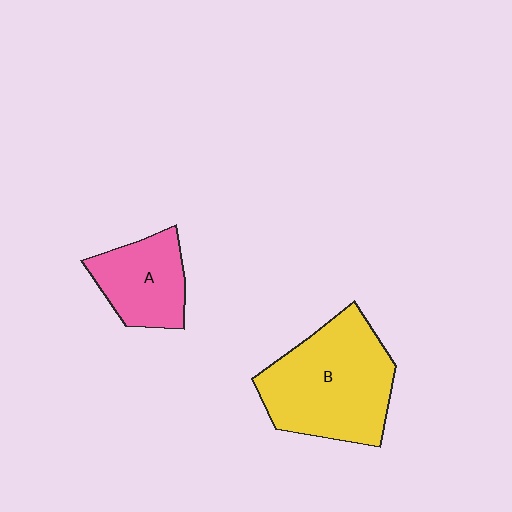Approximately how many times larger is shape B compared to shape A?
Approximately 1.8 times.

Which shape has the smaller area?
Shape A (pink).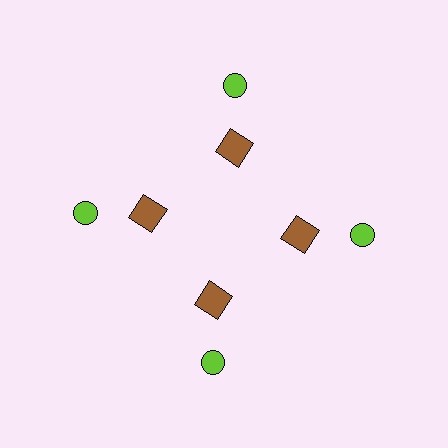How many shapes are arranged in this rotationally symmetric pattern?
There are 8 shapes, arranged in 4 groups of 2.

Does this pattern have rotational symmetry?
Yes, this pattern has 4-fold rotational symmetry. It looks the same after rotating 90 degrees around the center.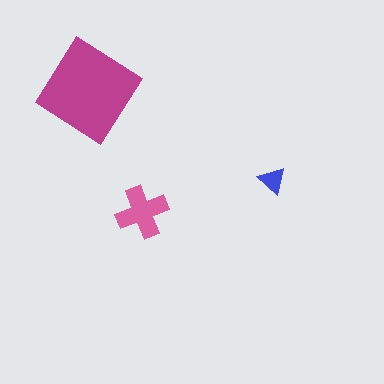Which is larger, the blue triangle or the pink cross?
The pink cross.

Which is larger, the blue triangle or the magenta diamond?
The magenta diamond.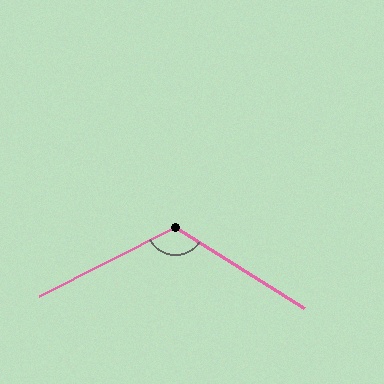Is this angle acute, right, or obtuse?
It is obtuse.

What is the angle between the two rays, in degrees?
Approximately 121 degrees.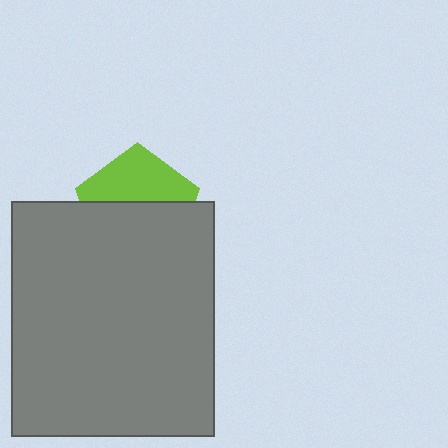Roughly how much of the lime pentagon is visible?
A small part of it is visible (roughly 43%).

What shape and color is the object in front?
The object in front is a gray rectangle.